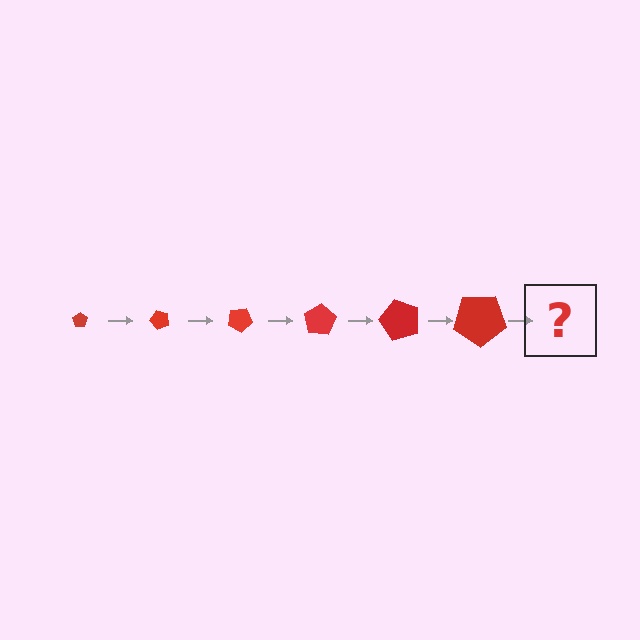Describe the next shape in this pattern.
It should be a pentagon, larger than the previous one and rotated 300 degrees from the start.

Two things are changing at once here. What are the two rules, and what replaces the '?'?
The two rules are that the pentagon grows larger each step and it rotates 50 degrees each step. The '?' should be a pentagon, larger than the previous one and rotated 300 degrees from the start.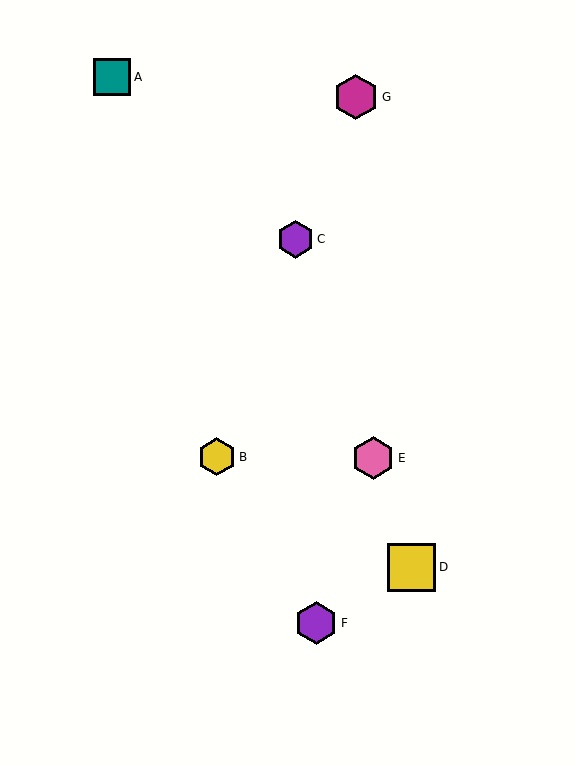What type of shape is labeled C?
Shape C is a purple hexagon.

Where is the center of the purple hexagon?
The center of the purple hexagon is at (316, 623).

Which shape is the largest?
The yellow square (labeled D) is the largest.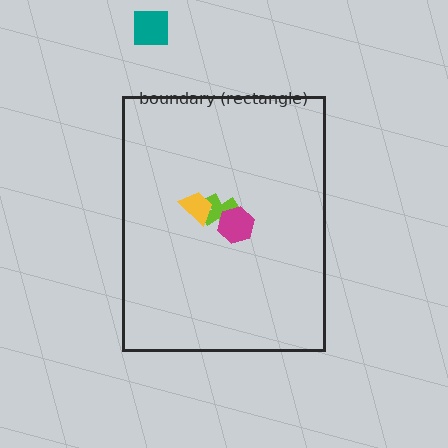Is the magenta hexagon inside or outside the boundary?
Inside.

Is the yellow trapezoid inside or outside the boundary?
Inside.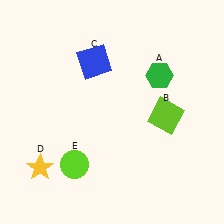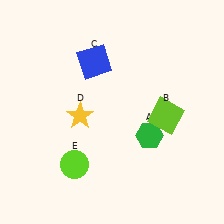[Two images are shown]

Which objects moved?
The objects that moved are: the green hexagon (A), the yellow star (D).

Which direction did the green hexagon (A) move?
The green hexagon (A) moved down.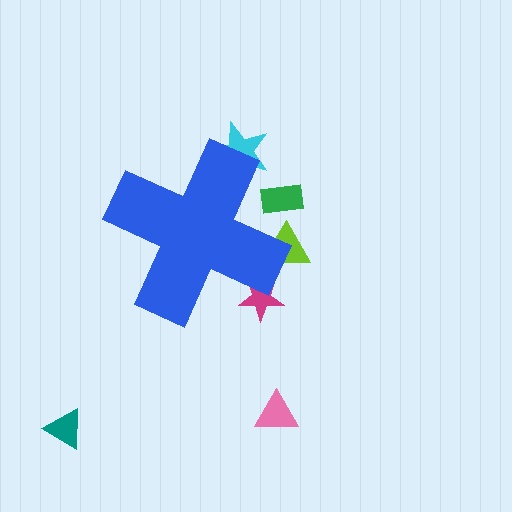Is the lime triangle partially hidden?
Yes, the lime triangle is partially hidden behind the blue cross.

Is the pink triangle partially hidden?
No, the pink triangle is fully visible.